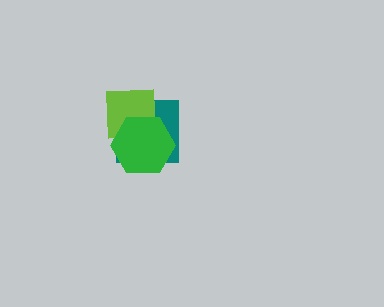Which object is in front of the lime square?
The green hexagon is in front of the lime square.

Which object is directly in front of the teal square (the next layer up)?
The lime square is directly in front of the teal square.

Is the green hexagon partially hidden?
No, no other shape covers it.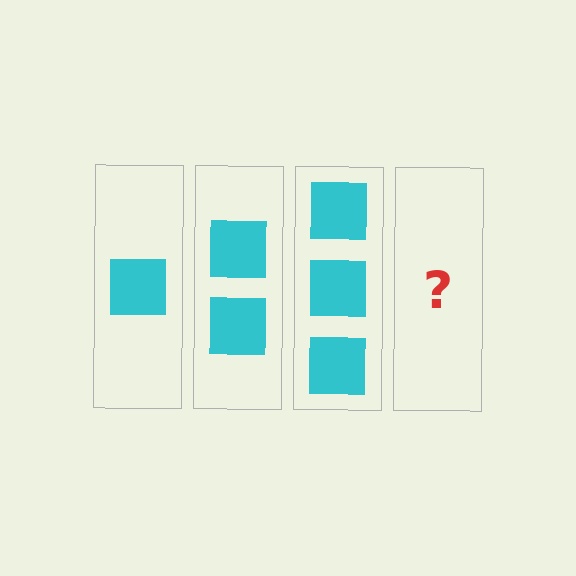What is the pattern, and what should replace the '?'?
The pattern is that each step adds one more square. The '?' should be 4 squares.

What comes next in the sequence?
The next element should be 4 squares.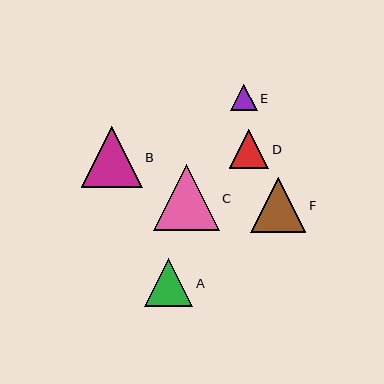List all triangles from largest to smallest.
From largest to smallest: C, B, F, A, D, E.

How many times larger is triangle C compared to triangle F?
Triangle C is approximately 1.2 times the size of triangle F.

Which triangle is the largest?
Triangle C is the largest with a size of approximately 66 pixels.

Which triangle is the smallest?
Triangle E is the smallest with a size of approximately 27 pixels.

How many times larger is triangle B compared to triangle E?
Triangle B is approximately 2.3 times the size of triangle E.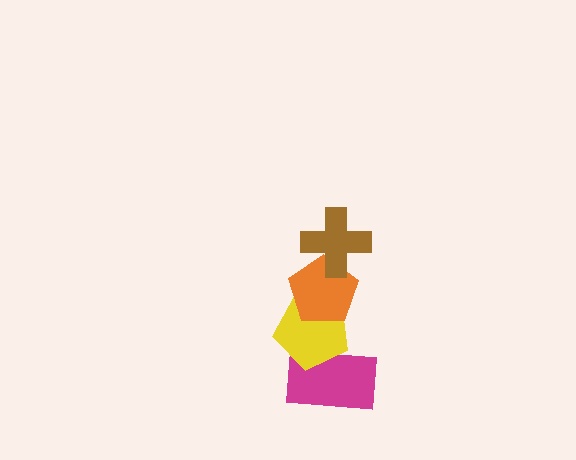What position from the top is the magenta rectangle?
The magenta rectangle is 4th from the top.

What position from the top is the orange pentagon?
The orange pentagon is 2nd from the top.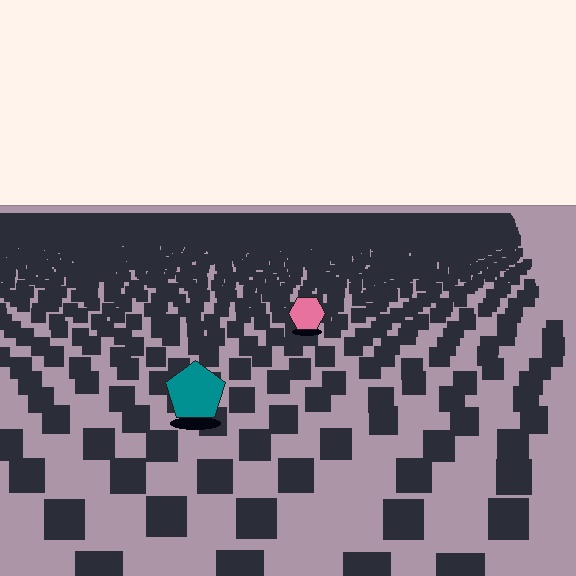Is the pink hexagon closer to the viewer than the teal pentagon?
No. The teal pentagon is closer — you can tell from the texture gradient: the ground texture is coarser near it.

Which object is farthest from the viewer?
The pink hexagon is farthest from the viewer. It appears smaller and the ground texture around it is denser.